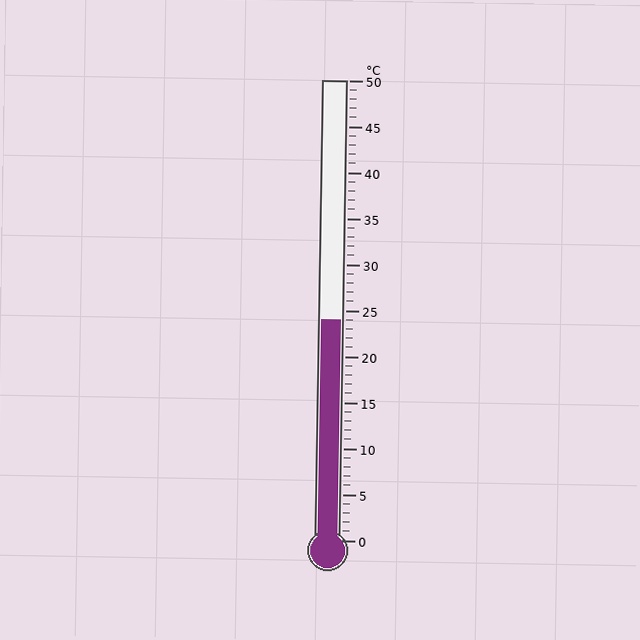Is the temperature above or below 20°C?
The temperature is above 20°C.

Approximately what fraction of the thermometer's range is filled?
The thermometer is filled to approximately 50% of its range.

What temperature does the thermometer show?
The thermometer shows approximately 24°C.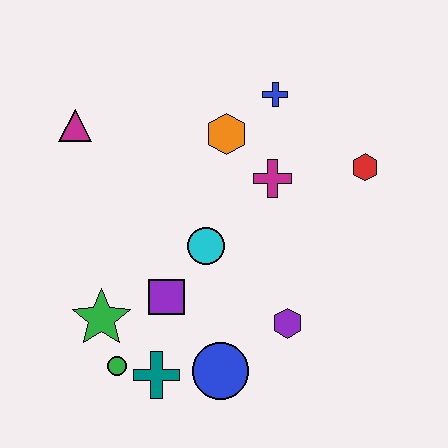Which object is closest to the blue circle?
The teal cross is closest to the blue circle.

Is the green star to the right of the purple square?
No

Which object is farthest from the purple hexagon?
The magenta triangle is farthest from the purple hexagon.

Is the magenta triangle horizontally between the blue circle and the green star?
No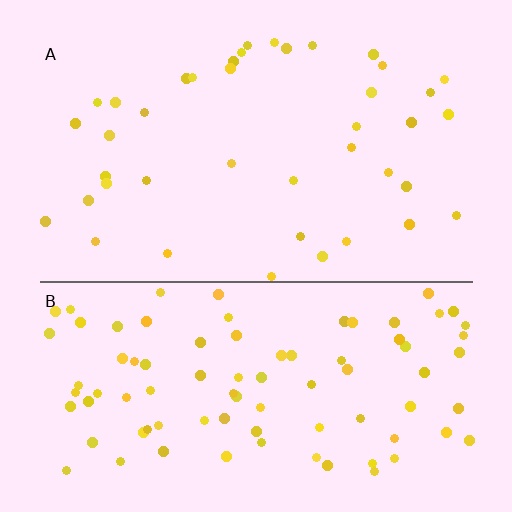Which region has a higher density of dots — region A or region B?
B (the bottom).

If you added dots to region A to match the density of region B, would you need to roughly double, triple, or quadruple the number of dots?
Approximately double.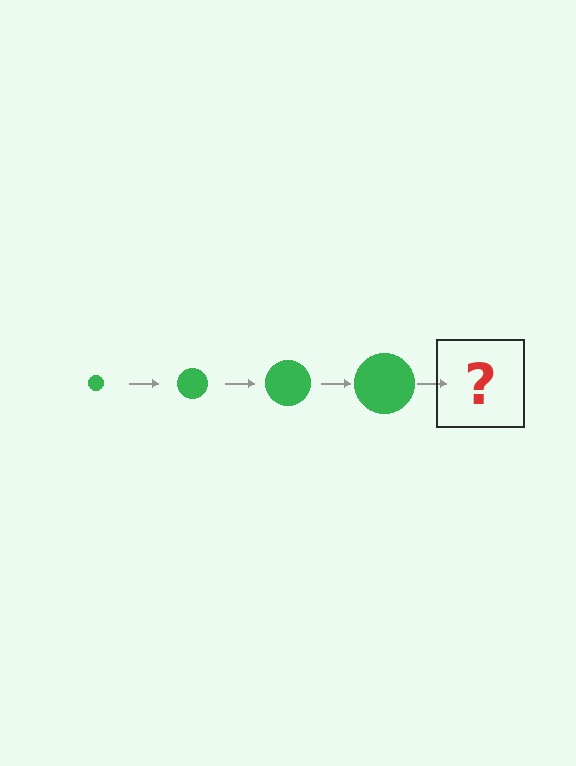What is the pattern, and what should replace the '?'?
The pattern is that the circle gets progressively larger each step. The '?' should be a green circle, larger than the previous one.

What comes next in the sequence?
The next element should be a green circle, larger than the previous one.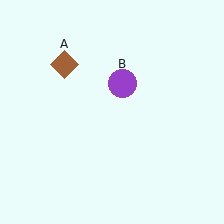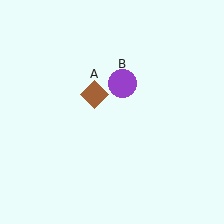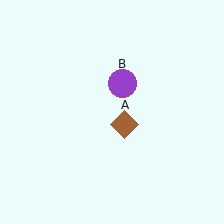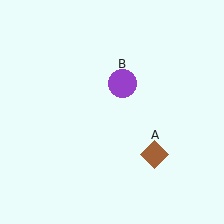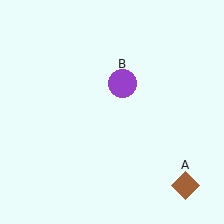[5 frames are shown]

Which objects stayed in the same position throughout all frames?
Purple circle (object B) remained stationary.